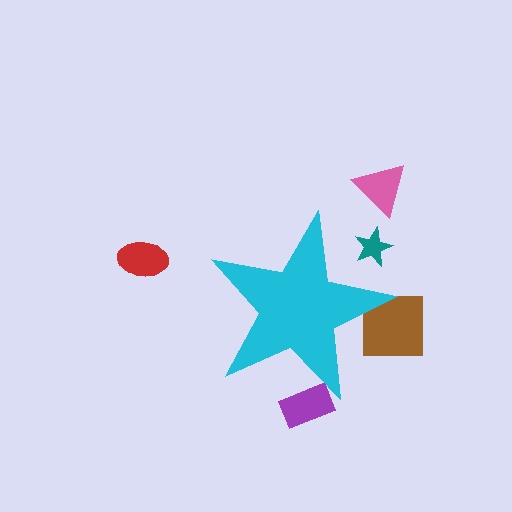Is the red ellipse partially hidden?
No, the red ellipse is fully visible.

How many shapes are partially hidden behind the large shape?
3 shapes are partially hidden.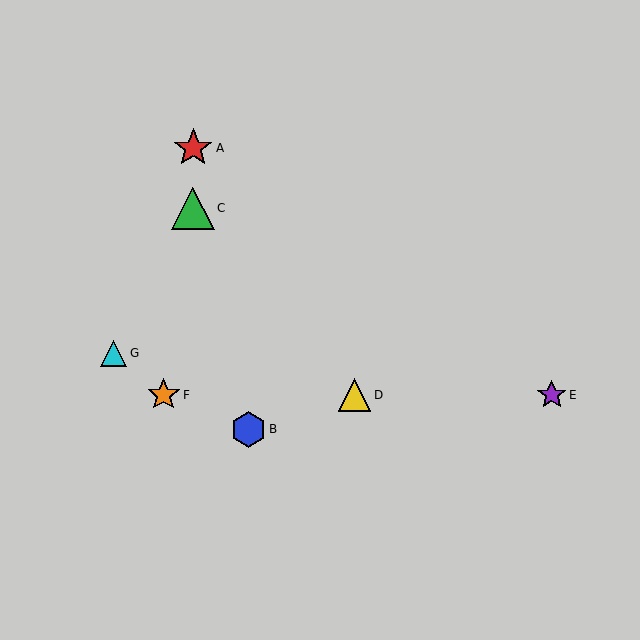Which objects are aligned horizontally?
Objects D, E, F are aligned horizontally.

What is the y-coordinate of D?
Object D is at y≈395.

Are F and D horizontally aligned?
Yes, both are at y≈395.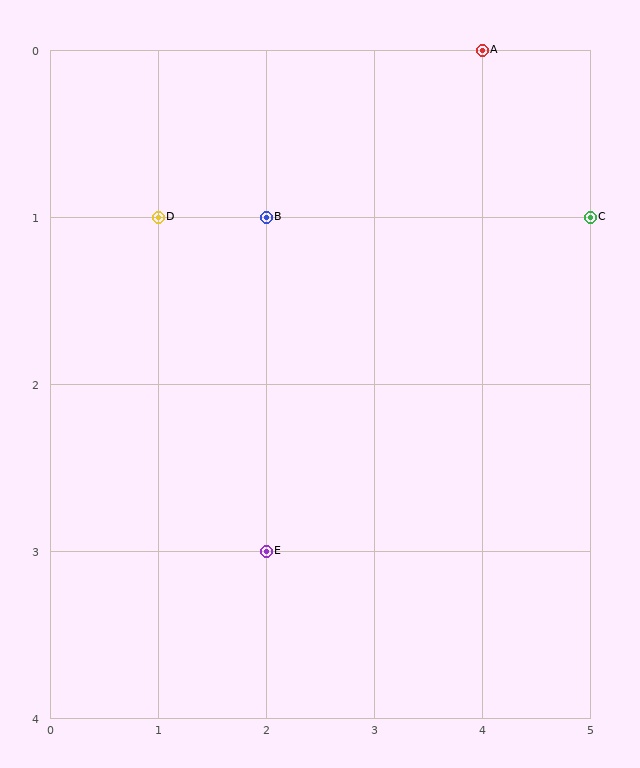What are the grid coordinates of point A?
Point A is at grid coordinates (4, 0).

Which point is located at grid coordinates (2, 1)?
Point B is at (2, 1).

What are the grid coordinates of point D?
Point D is at grid coordinates (1, 1).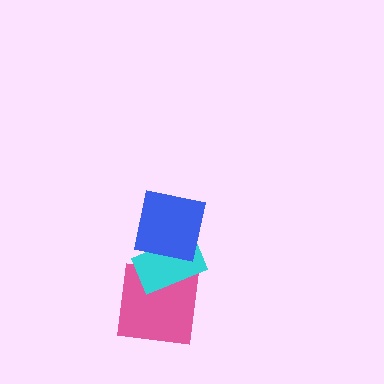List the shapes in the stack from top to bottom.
From top to bottom: the blue square, the cyan rectangle, the pink square.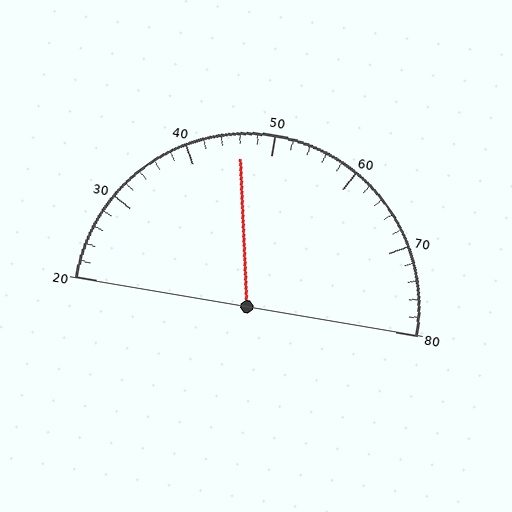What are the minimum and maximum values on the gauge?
The gauge ranges from 20 to 80.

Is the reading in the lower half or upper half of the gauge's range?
The reading is in the lower half of the range (20 to 80).